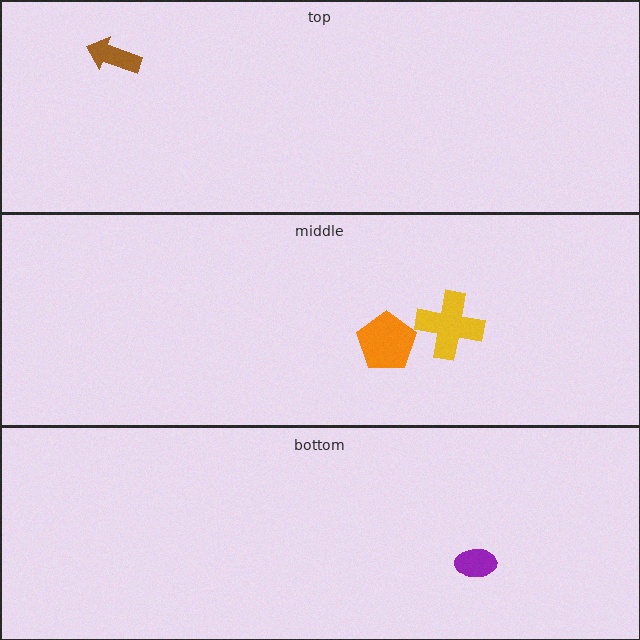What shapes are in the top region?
The brown arrow.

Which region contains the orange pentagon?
The middle region.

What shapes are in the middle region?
The orange pentagon, the yellow cross.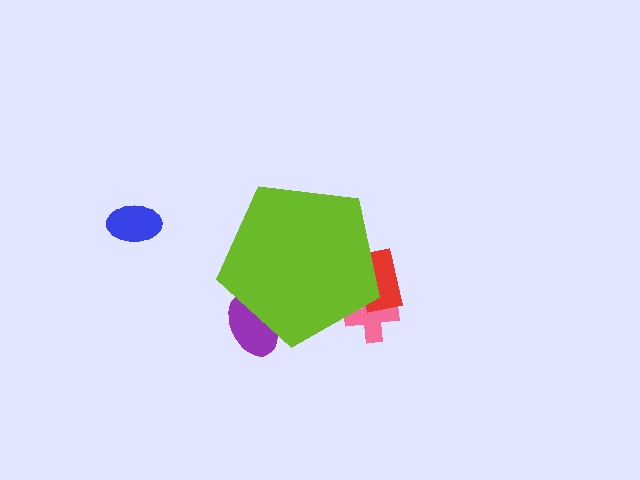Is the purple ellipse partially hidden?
Yes, the purple ellipse is partially hidden behind the lime pentagon.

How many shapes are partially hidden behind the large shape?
3 shapes are partially hidden.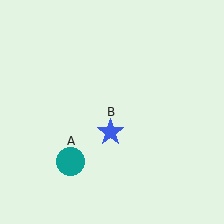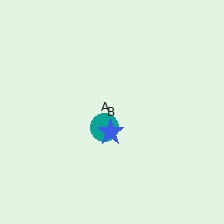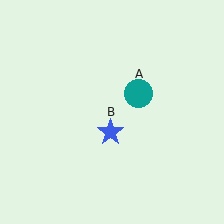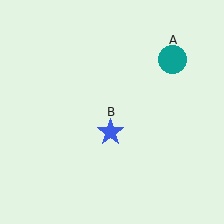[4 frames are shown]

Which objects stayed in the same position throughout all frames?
Blue star (object B) remained stationary.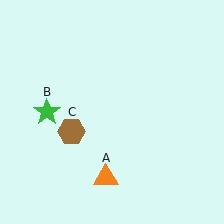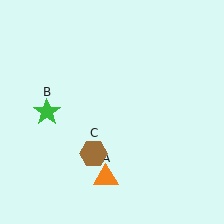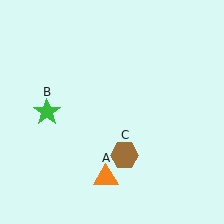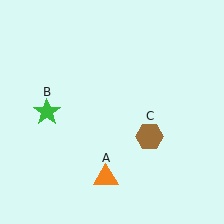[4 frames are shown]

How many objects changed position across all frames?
1 object changed position: brown hexagon (object C).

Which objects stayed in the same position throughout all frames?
Orange triangle (object A) and green star (object B) remained stationary.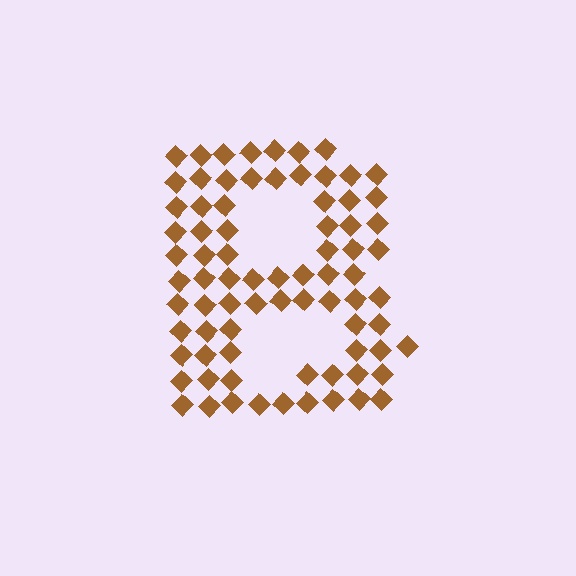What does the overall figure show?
The overall figure shows the letter B.